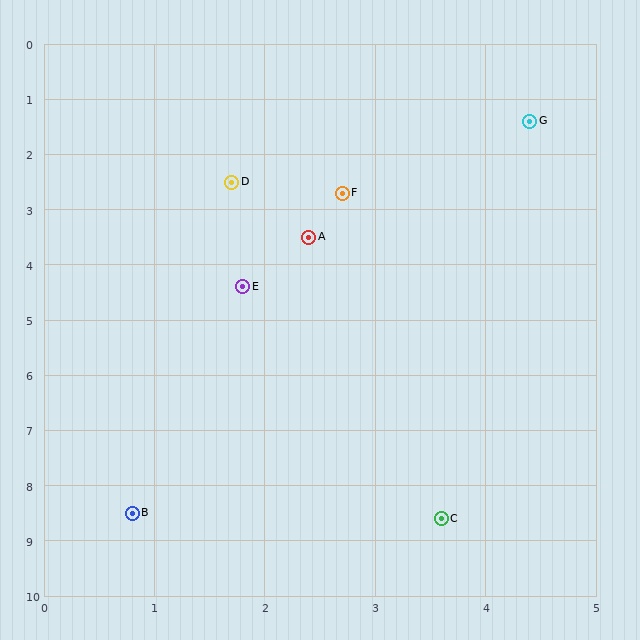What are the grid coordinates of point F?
Point F is at approximately (2.7, 2.7).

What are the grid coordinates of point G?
Point G is at approximately (4.4, 1.4).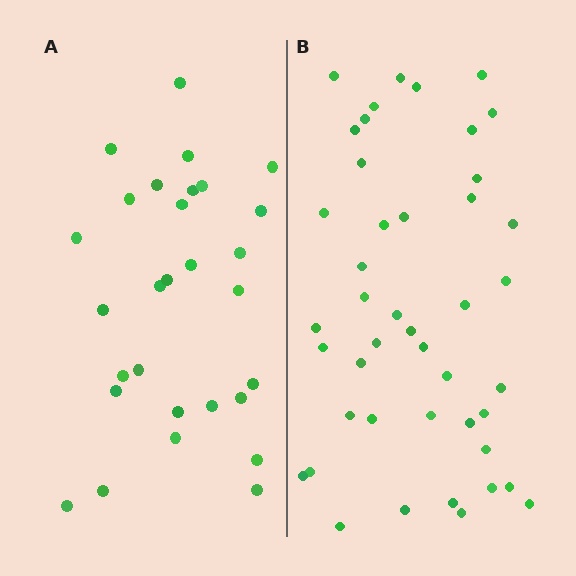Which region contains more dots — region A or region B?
Region B (the right region) has more dots.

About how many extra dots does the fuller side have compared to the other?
Region B has approximately 15 more dots than region A.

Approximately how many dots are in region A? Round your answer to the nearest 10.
About 30 dots. (The exact count is 29, which rounds to 30.)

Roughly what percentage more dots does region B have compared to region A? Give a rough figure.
About 50% more.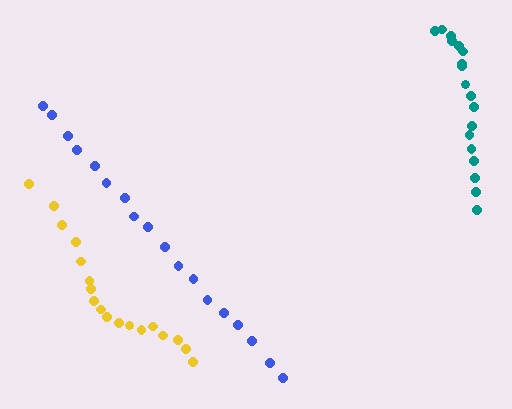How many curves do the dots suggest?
There are 3 distinct paths.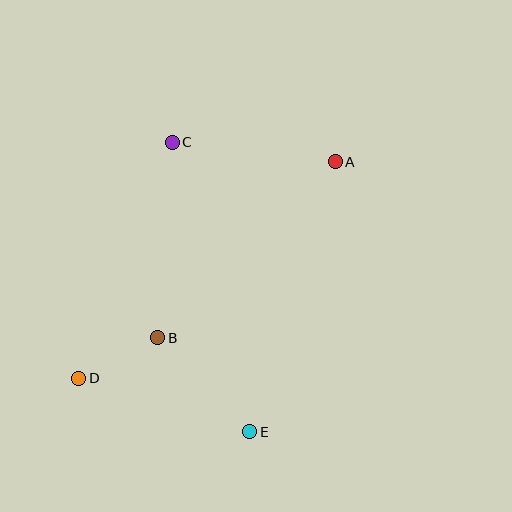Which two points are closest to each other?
Points B and D are closest to each other.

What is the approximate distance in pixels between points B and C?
The distance between B and C is approximately 196 pixels.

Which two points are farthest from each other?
Points A and D are farthest from each other.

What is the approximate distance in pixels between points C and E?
The distance between C and E is approximately 299 pixels.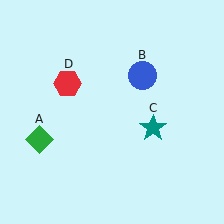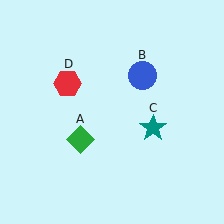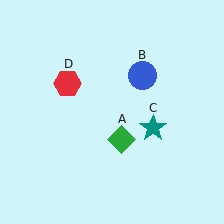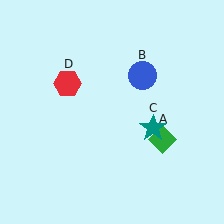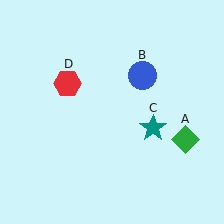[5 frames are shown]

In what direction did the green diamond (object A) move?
The green diamond (object A) moved right.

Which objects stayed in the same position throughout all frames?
Blue circle (object B) and teal star (object C) and red hexagon (object D) remained stationary.